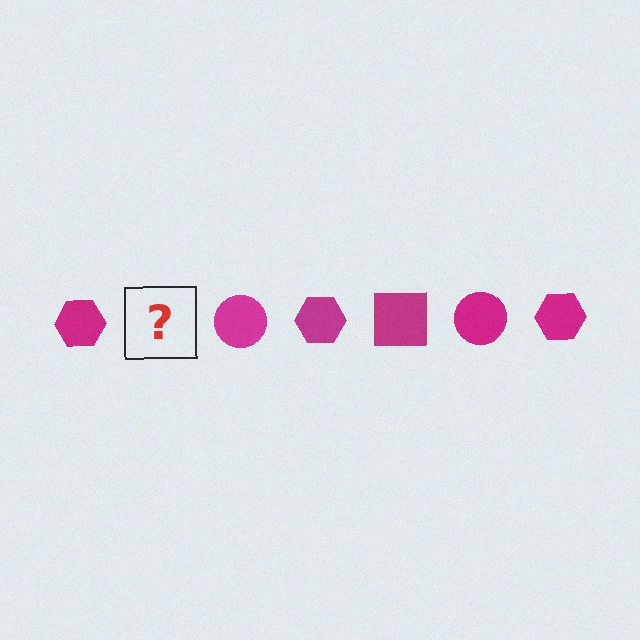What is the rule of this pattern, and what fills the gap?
The rule is that the pattern cycles through hexagon, square, circle shapes in magenta. The gap should be filled with a magenta square.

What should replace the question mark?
The question mark should be replaced with a magenta square.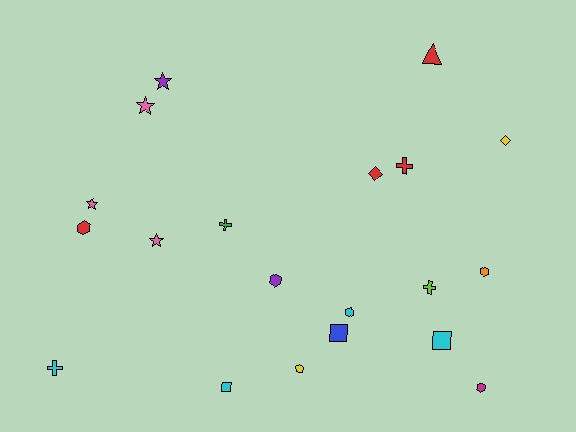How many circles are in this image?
There are no circles.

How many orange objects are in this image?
There is 1 orange object.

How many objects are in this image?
There are 20 objects.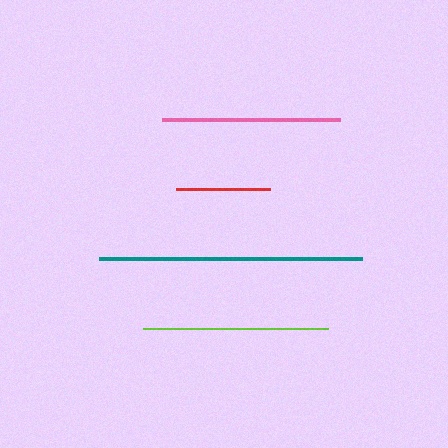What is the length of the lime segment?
The lime segment is approximately 185 pixels long.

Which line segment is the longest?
The teal line is the longest at approximately 263 pixels.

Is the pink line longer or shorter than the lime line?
The lime line is longer than the pink line.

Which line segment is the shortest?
The red line is the shortest at approximately 93 pixels.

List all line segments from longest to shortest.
From longest to shortest: teal, lime, pink, red.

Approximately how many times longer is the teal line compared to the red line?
The teal line is approximately 2.8 times the length of the red line.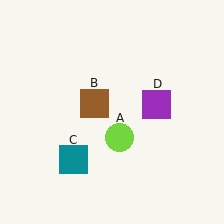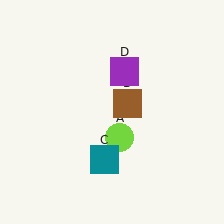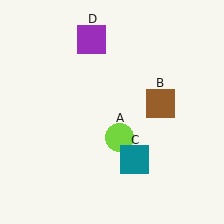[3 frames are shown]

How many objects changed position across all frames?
3 objects changed position: brown square (object B), teal square (object C), purple square (object D).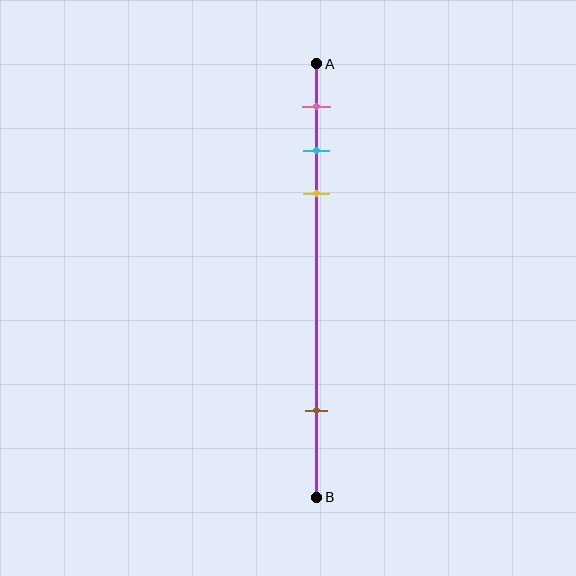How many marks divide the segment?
There are 4 marks dividing the segment.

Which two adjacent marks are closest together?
The cyan and yellow marks are the closest adjacent pair.